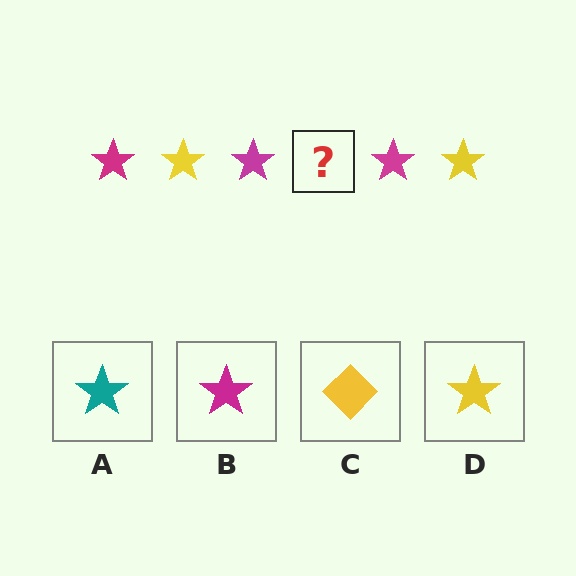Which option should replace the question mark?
Option D.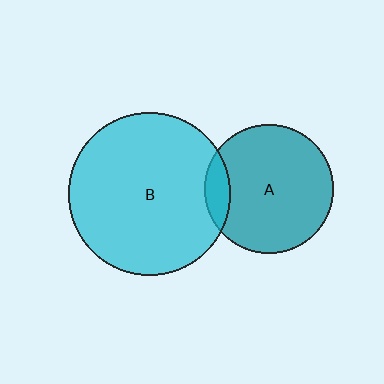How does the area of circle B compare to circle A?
Approximately 1.6 times.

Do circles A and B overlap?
Yes.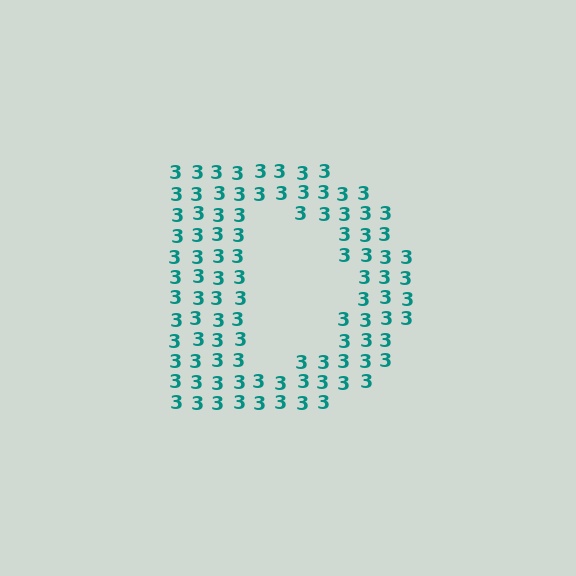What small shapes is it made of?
It is made of small digit 3's.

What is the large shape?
The large shape is the letter D.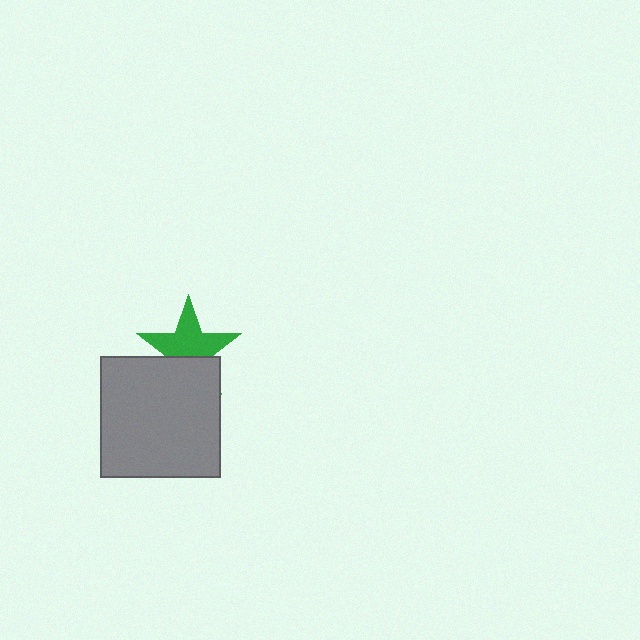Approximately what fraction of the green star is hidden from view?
Roughly 39% of the green star is hidden behind the gray square.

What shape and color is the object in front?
The object in front is a gray square.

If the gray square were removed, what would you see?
You would see the complete green star.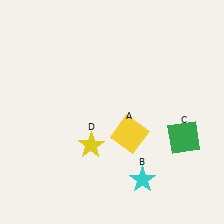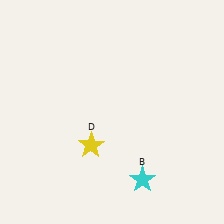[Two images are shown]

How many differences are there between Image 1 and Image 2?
There are 2 differences between the two images.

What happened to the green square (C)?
The green square (C) was removed in Image 2. It was in the bottom-right area of Image 1.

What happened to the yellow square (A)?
The yellow square (A) was removed in Image 2. It was in the bottom-right area of Image 1.